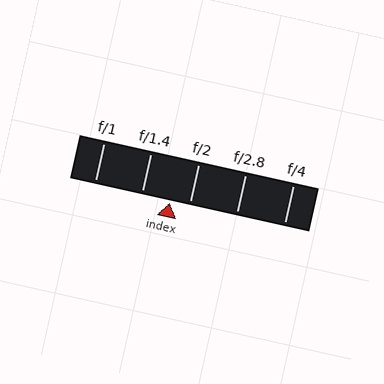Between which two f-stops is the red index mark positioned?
The index mark is between f/1.4 and f/2.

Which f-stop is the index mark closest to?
The index mark is closest to f/2.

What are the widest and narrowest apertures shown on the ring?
The widest aperture shown is f/1 and the narrowest is f/4.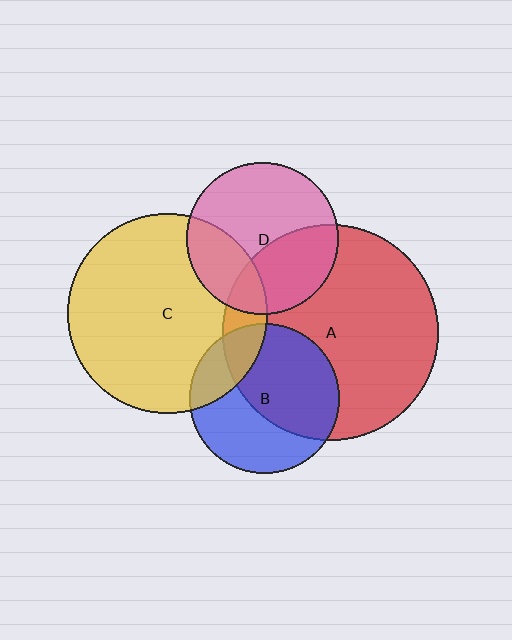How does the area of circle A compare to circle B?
Approximately 2.1 times.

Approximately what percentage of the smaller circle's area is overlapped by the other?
Approximately 35%.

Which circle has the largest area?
Circle A (red).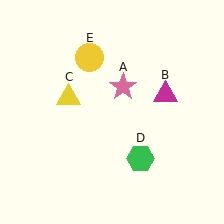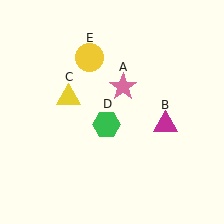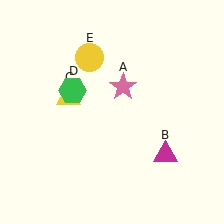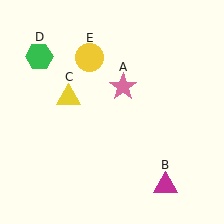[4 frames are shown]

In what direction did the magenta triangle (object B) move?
The magenta triangle (object B) moved down.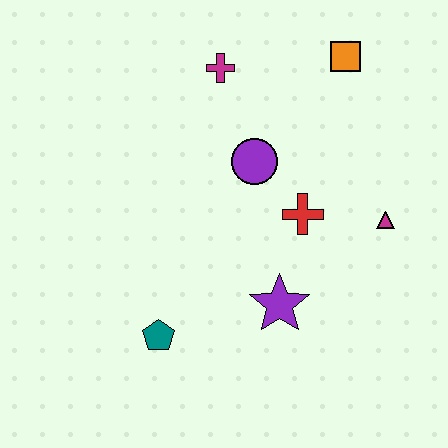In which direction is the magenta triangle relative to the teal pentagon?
The magenta triangle is to the right of the teal pentagon.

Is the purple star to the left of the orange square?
Yes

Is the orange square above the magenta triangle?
Yes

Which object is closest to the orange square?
The magenta cross is closest to the orange square.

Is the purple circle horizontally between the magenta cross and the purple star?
Yes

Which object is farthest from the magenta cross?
The teal pentagon is farthest from the magenta cross.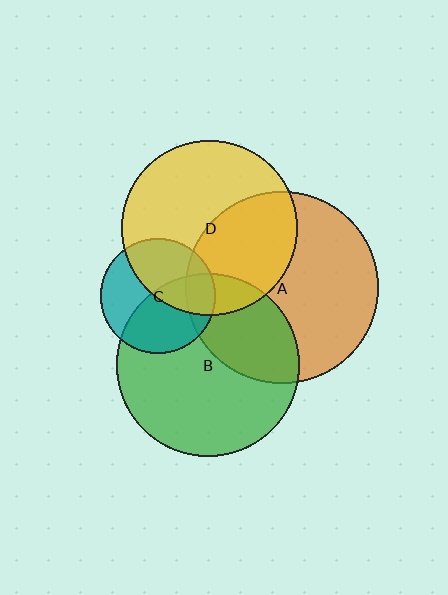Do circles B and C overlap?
Yes.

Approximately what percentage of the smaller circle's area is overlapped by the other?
Approximately 50%.